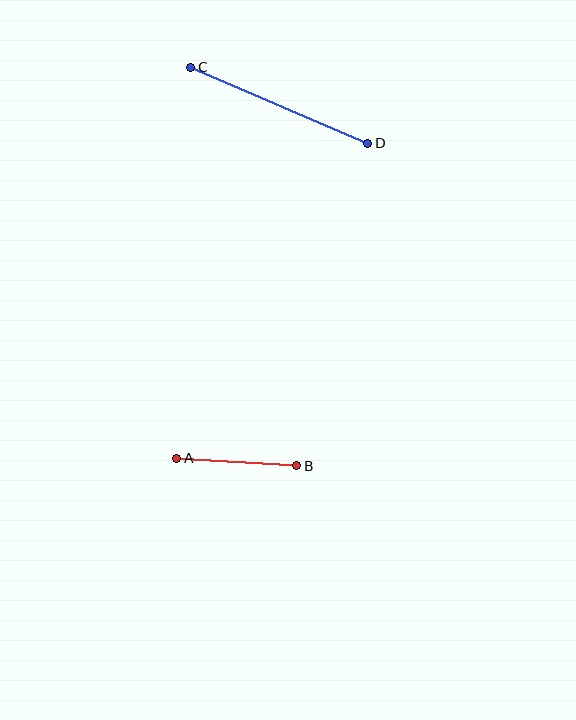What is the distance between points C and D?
The distance is approximately 192 pixels.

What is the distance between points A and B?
The distance is approximately 120 pixels.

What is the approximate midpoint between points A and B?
The midpoint is at approximately (237, 462) pixels.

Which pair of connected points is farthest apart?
Points C and D are farthest apart.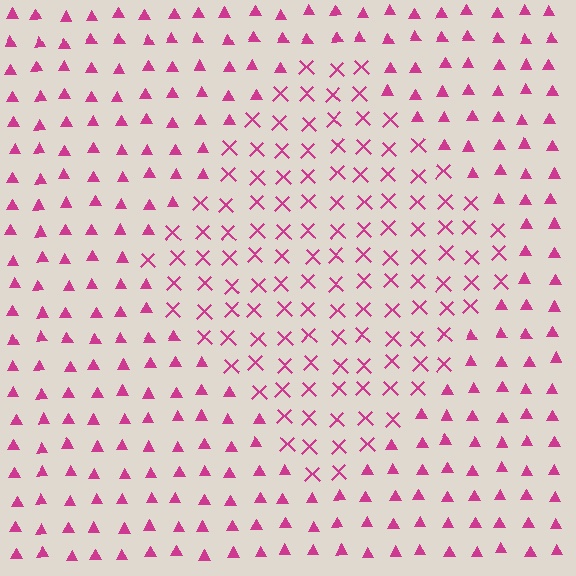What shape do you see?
I see a diamond.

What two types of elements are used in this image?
The image uses X marks inside the diamond region and triangles outside it.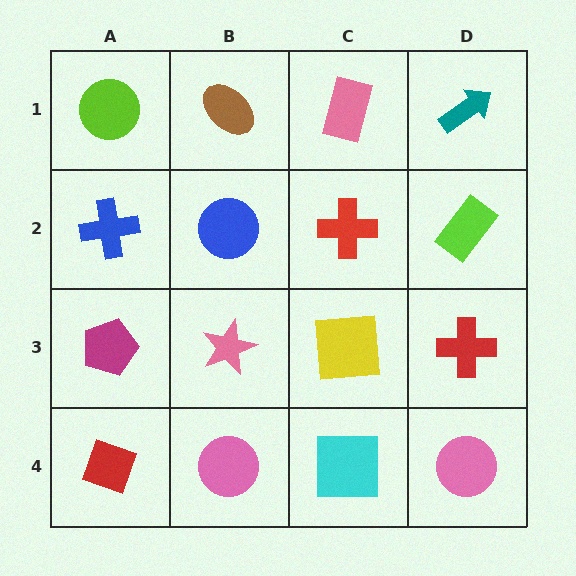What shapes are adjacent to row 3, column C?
A red cross (row 2, column C), a cyan square (row 4, column C), a pink star (row 3, column B), a red cross (row 3, column D).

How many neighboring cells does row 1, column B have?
3.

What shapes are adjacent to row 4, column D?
A red cross (row 3, column D), a cyan square (row 4, column C).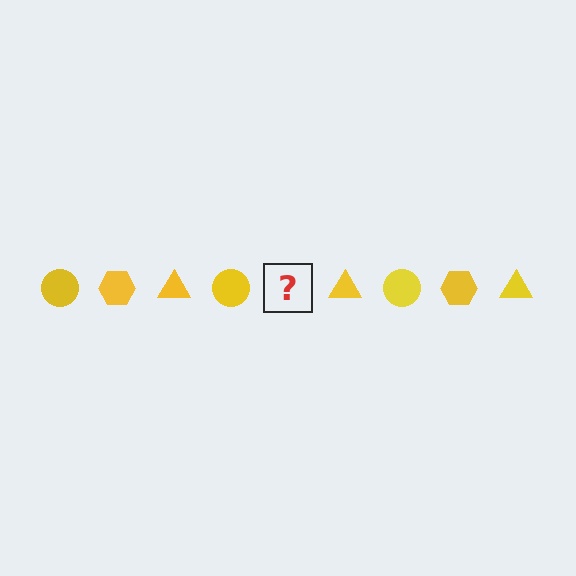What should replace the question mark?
The question mark should be replaced with a yellow hexagon.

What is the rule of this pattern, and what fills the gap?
The rule is that the pattern cycles through circle, hexagon, triangle shapes in yellow. The gap should be filled with a yellow hexagon.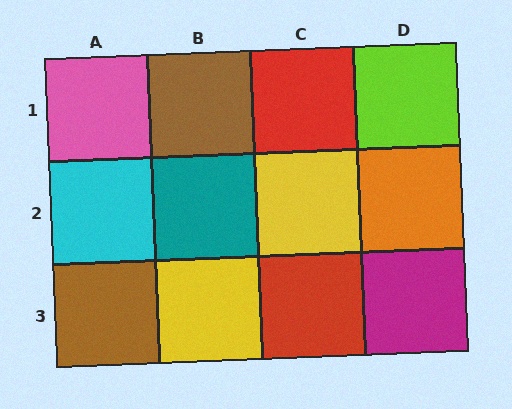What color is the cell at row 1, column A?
Pink.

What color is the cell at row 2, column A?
Cyan.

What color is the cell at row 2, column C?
Yellow.